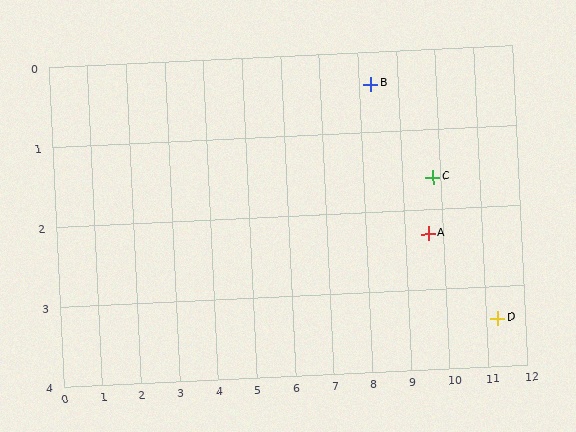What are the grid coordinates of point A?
Point A is at approximately (9.6, 2.3).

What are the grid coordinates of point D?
Point D is at approximately (11.3, 3.4).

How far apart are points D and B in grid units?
Points D and B are about 4.2 grid units apart.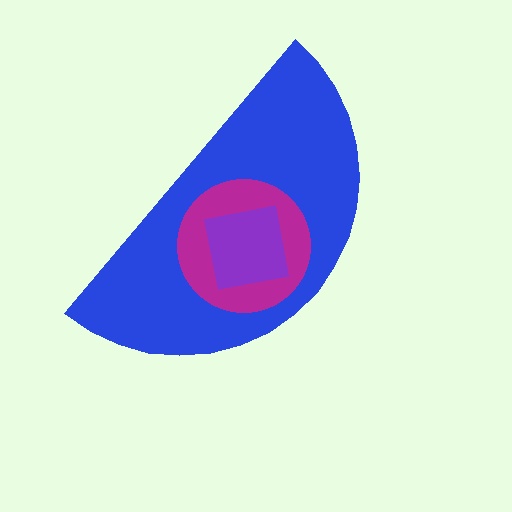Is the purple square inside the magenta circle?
Yes.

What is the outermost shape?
The blue semicircle.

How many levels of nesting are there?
3.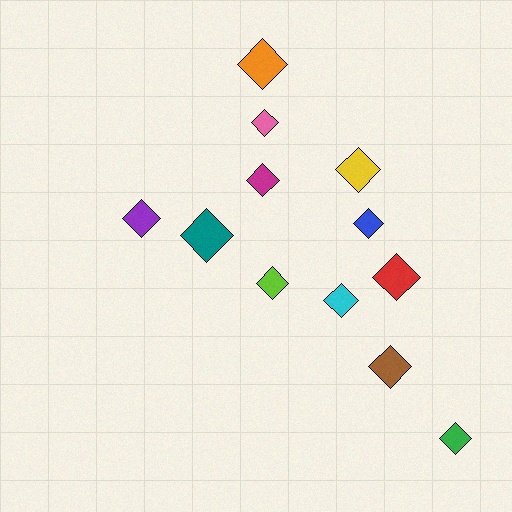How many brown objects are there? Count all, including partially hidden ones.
There is 1 brown object.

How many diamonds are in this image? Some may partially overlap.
There are 12 diamonds.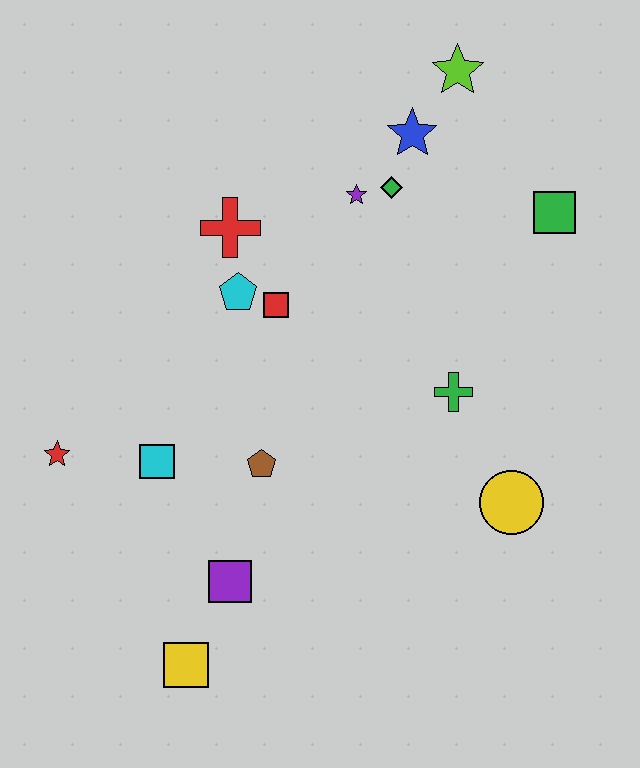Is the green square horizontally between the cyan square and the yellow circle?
No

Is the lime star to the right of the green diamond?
Yes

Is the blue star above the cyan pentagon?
Yes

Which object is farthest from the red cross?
The yellow square is farthest from the red cross.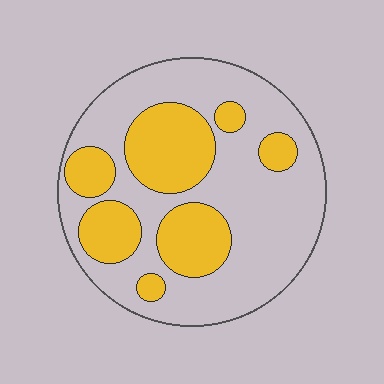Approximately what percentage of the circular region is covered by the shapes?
Approximately 35%.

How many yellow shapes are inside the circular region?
7.